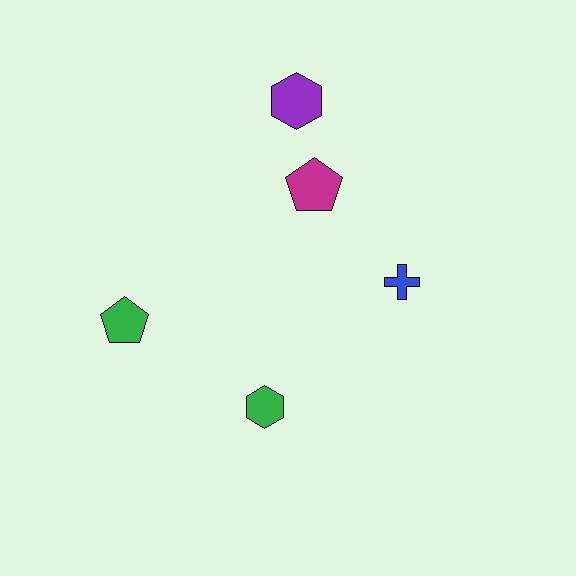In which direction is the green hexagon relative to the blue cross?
The green hexagon is to the left of the blue cross.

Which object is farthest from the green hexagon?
The purple hexagon is farthest from the green hexagon.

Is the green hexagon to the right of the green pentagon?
Yes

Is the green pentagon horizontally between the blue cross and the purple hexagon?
No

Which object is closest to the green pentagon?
The green hexagon is closest to the green pentagon.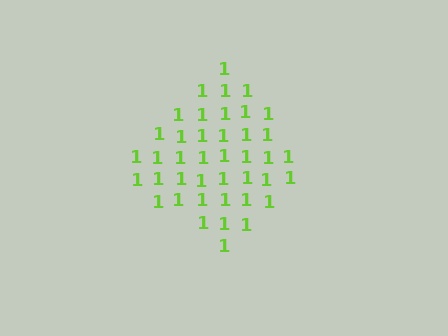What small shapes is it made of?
It is made of small digit 1's.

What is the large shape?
The large shape is a diamond.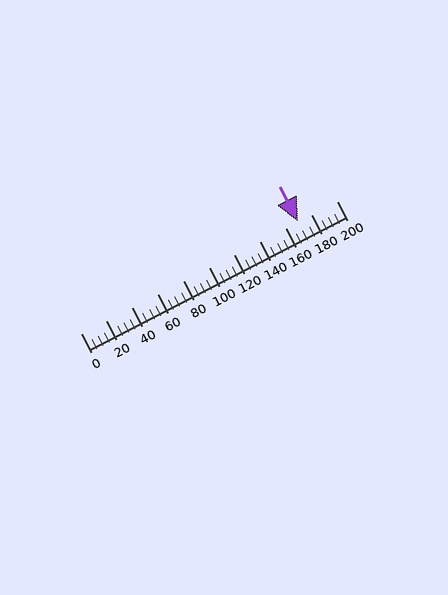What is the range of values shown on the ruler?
The ruler shows values from 0 to 200.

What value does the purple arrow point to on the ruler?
The purple arrow points to approximately 170.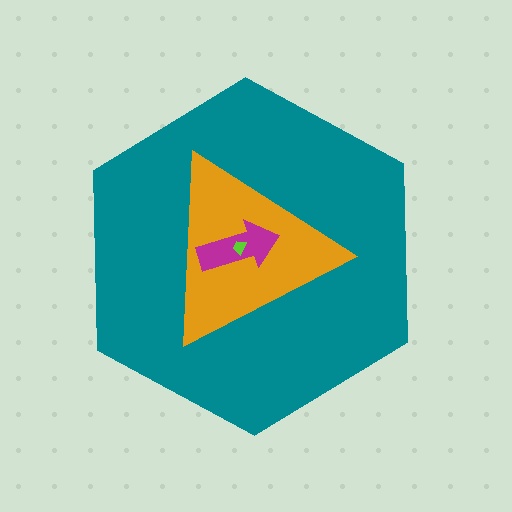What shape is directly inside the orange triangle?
The magenta arrow.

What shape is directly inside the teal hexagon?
The orange triangle.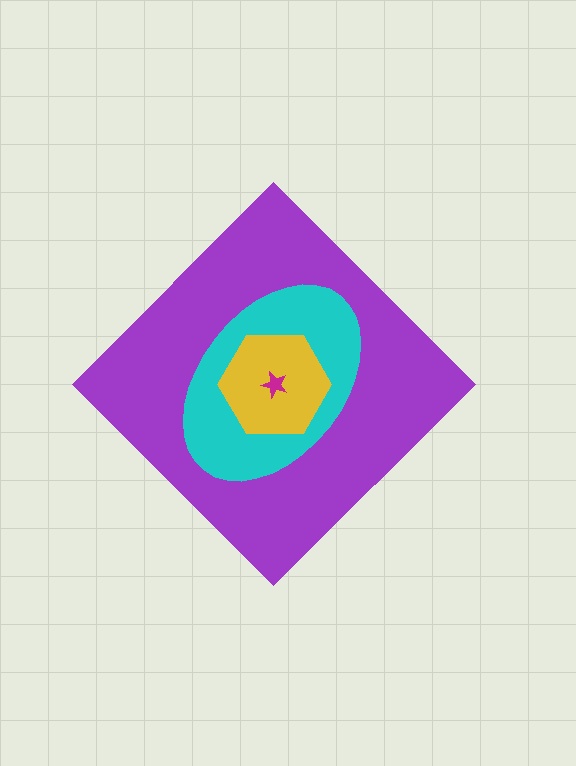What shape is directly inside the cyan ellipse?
The yellow hexagon.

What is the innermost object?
The magenta star.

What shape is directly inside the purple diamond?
The cyan ellipse.